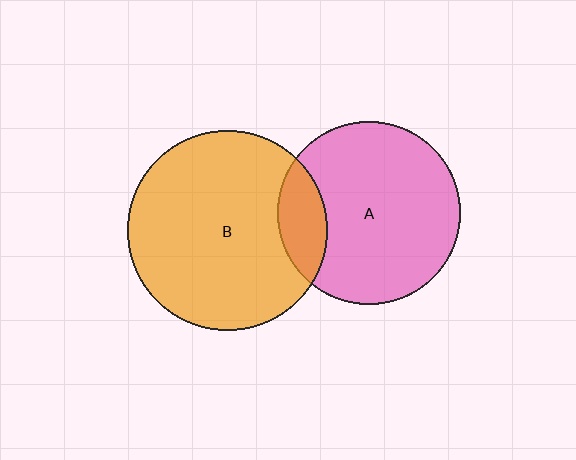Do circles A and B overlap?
Yes.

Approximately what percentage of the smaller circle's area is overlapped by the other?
Approximately 15%.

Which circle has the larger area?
Circle B (orange).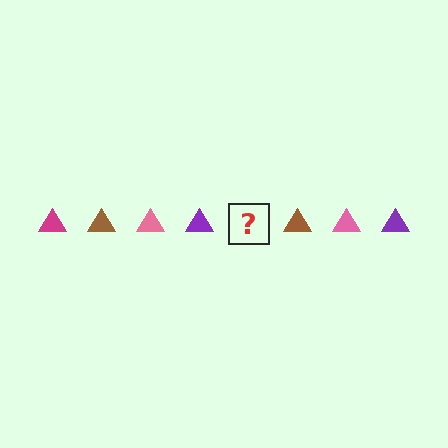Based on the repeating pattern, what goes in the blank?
The blank should be a magenta triangle.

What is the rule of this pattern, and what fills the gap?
The rule is that the pattern cycles through magenta, brown, pink, purple triangles. The gap should be filled with a magenta triangle.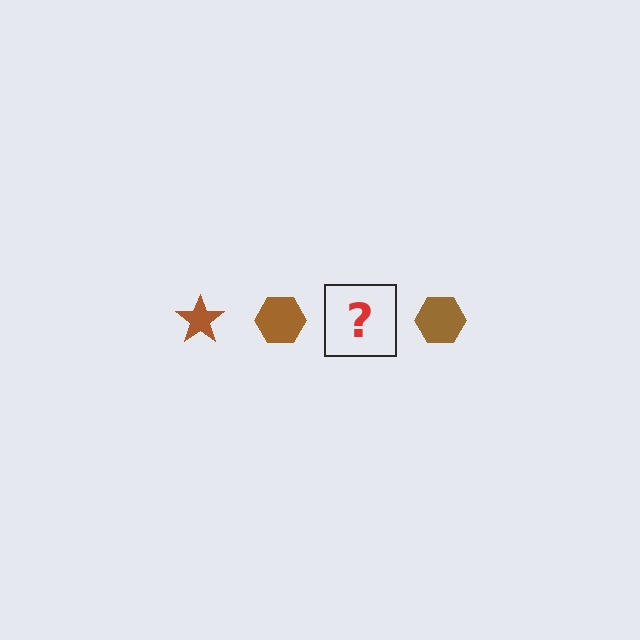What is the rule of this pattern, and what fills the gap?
The rule is that the pattern cycles through star, hexagon shapes in brown. The gap should be filled with a brown star.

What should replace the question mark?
The question mark should be replaced with a brown star.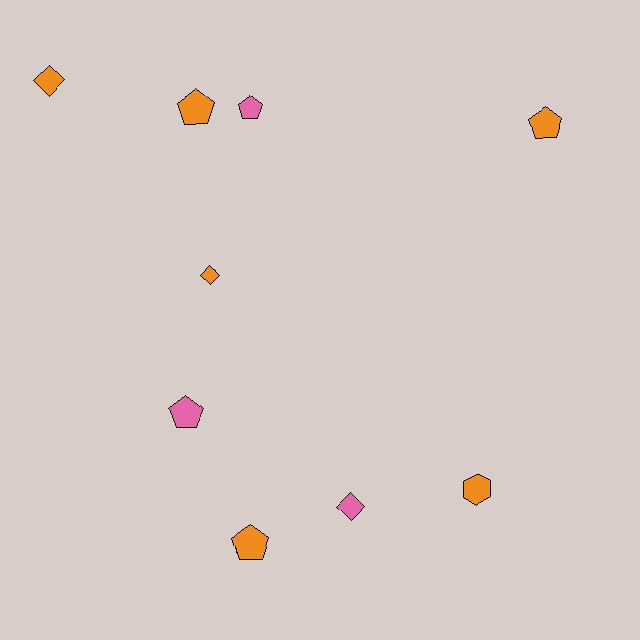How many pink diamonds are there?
There is 1 pink diamond.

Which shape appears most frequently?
Pentagon, with 5 objects.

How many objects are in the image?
There are 9 objects.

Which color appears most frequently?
Orange, with 6 objects.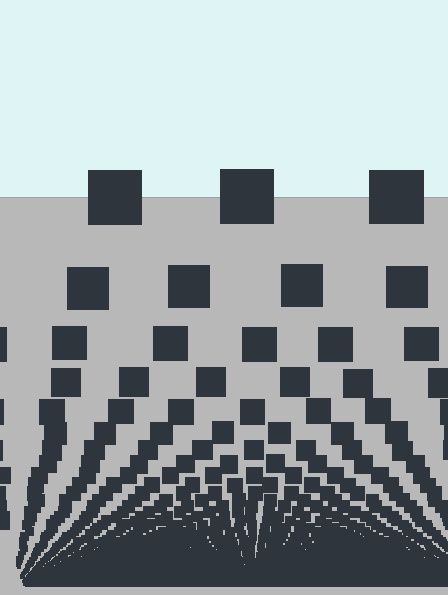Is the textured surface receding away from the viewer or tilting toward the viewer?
The surface appears to tilt toward the viewer. Texture elements get larger and sparser toward the top.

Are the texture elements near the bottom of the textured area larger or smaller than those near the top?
Smaller. The gradient is inverted — elements near the bottom are smaller and denser.